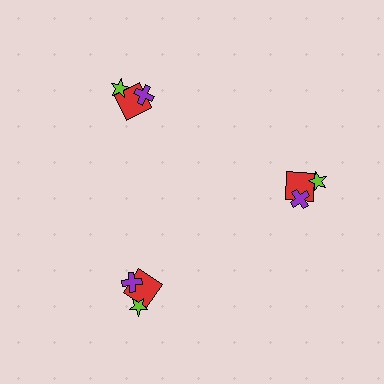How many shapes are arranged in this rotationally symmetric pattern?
There are 9 shapes, arranged in 3 groups of 3.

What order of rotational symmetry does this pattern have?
This pattern has 3-fold rotational symmetry.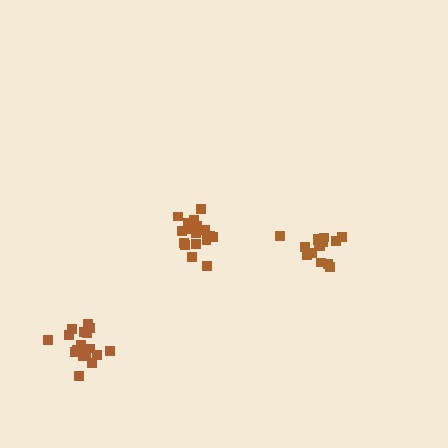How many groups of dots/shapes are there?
There are 3 groups.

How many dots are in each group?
Group 1: 15 dots, Group 2: 17 dots, Group 3: 17 dots (49 total).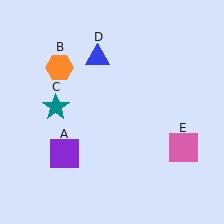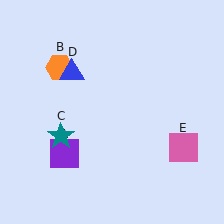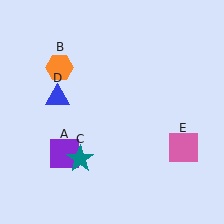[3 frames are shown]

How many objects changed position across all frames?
2 objects changed position: teal star (object C), blue triangle (object D).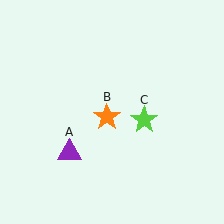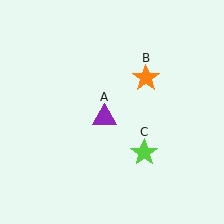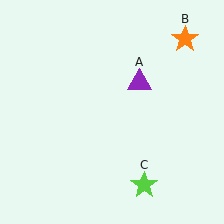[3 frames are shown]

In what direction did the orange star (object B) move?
The orange star (object B) moved up and to the right.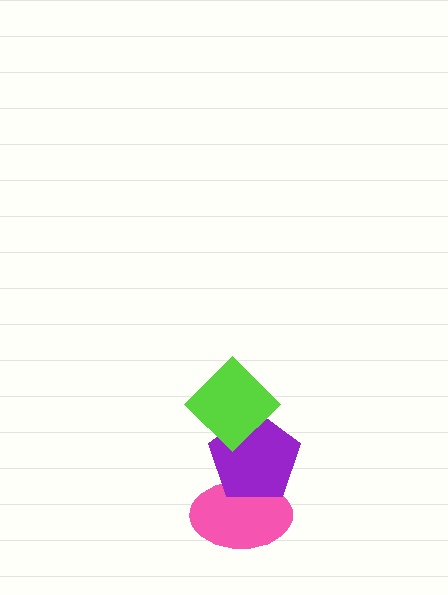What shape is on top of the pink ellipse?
The purple pentagon is on top of the pink ellipse.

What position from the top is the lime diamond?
The lime diamond is 1st from the top.